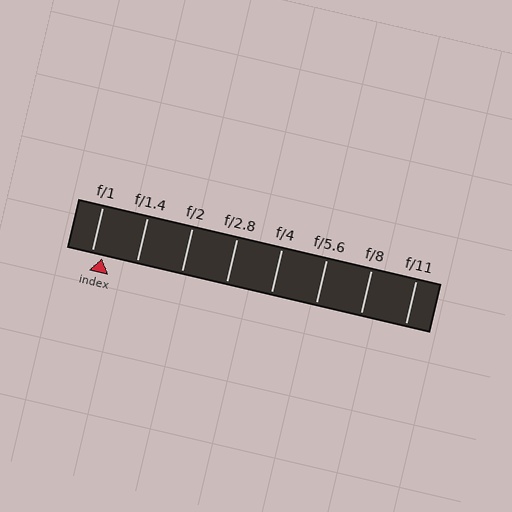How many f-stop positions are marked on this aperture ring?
There are 8 f-stop positions marked.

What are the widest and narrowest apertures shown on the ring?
The widest aperture shown is f/1 and the narrowest is f/11.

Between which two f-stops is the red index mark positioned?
The index mark is between f/1 and f/1.4.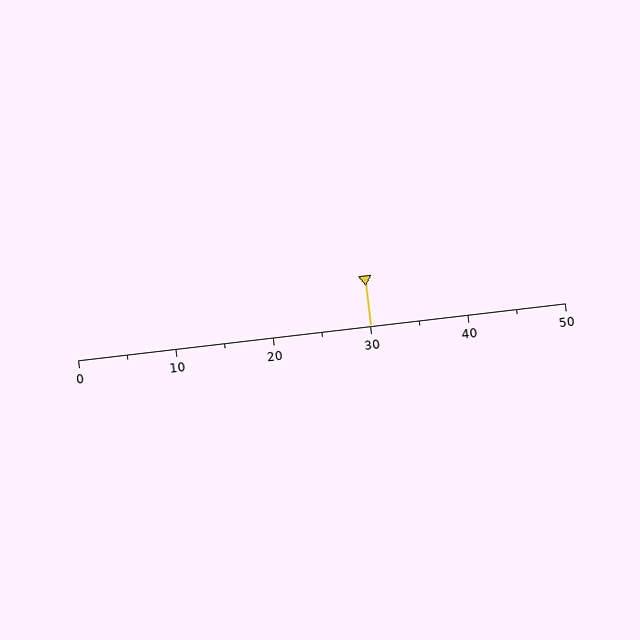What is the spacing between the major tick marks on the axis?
The major ticks are spaced 10 apart.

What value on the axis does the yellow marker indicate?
The marker indicates approximately 30.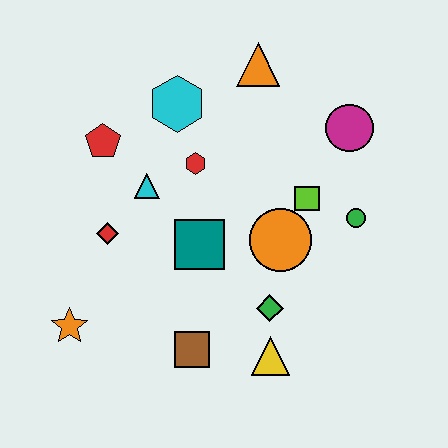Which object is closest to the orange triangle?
The cyan hexagon is closest to the orange triangle.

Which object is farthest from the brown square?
The orange triangle is farthest from the brown square.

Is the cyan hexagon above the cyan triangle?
Yes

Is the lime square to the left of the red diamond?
No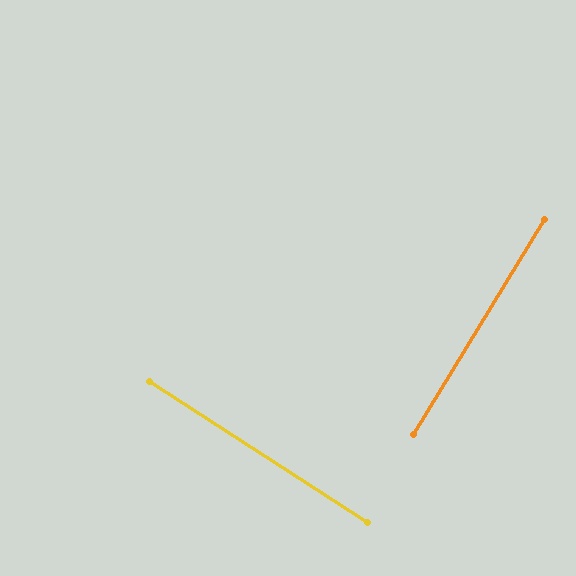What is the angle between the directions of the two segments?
Approximately 89 degrees.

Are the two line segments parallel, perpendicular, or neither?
Perpendicular — they meet at approximately 89°.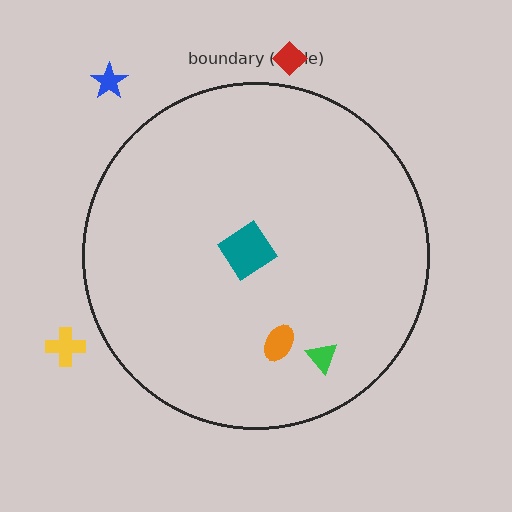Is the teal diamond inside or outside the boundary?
Inside.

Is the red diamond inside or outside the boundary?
Outside.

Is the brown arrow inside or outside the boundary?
Inside.